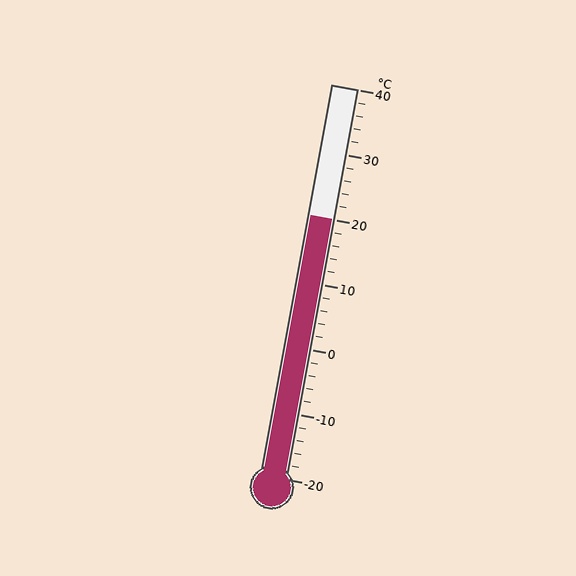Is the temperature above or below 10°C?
The temperature is above 10°C.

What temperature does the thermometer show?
The thermometer shows approximately 20°C.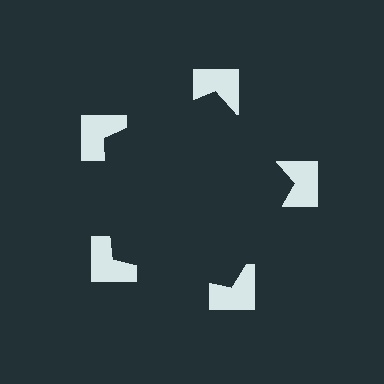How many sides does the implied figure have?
5 sides.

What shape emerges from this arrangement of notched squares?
An illusory pentagon — its edges are inferred from the aligned wedge cuts in the notched squares, not physically drawn.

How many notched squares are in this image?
There are 5 — one at each vertex of the illusory pentagon.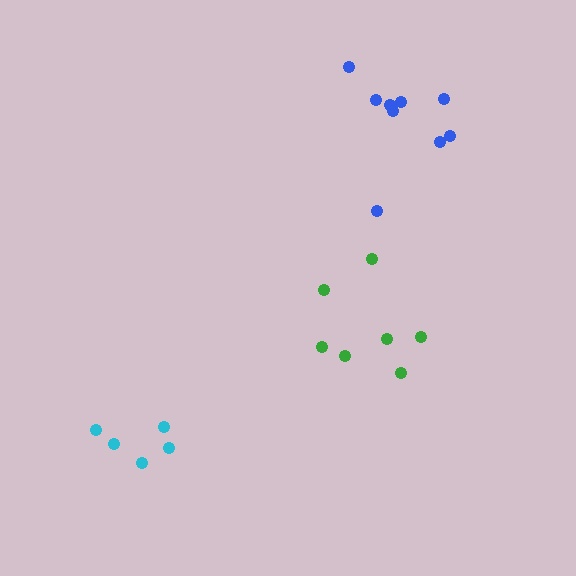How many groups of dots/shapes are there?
There are 3 groups.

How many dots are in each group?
Group 1: 7 dots, Group 2: 5 dots, Group 3: 9 dots (21 total).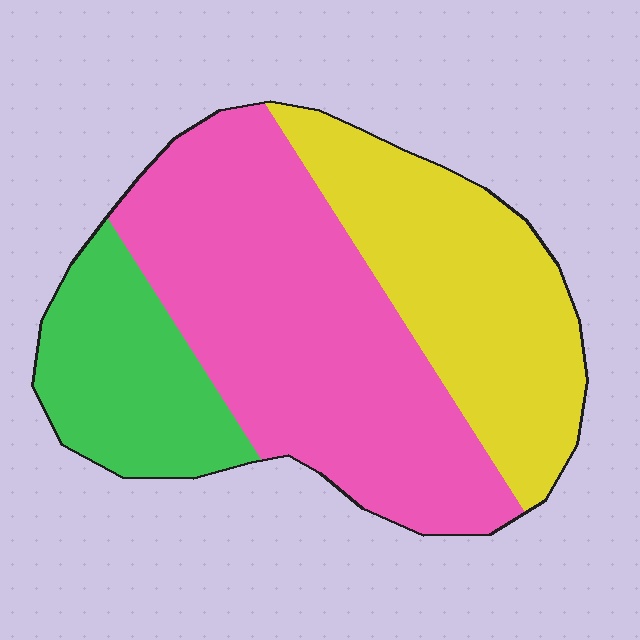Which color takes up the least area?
Green, at roughly 20%.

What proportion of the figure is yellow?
Yellow takes up about one third (1/3) of the figure.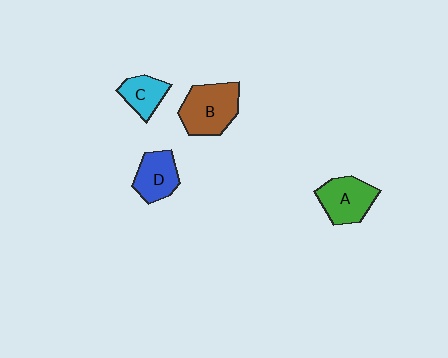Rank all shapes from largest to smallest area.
From largest to smallest: B (brown), A (green), D (blue), C (cyan).